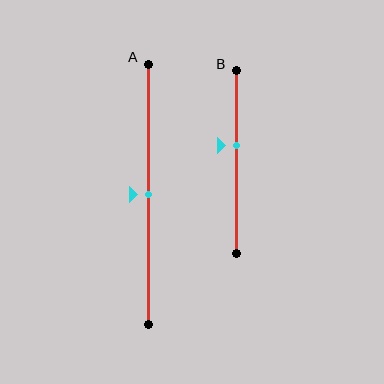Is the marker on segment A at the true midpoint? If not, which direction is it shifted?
Yes, the marker on segment A is at the true midpoint.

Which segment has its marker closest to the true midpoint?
Segment A has its marker closest to the true midpoint.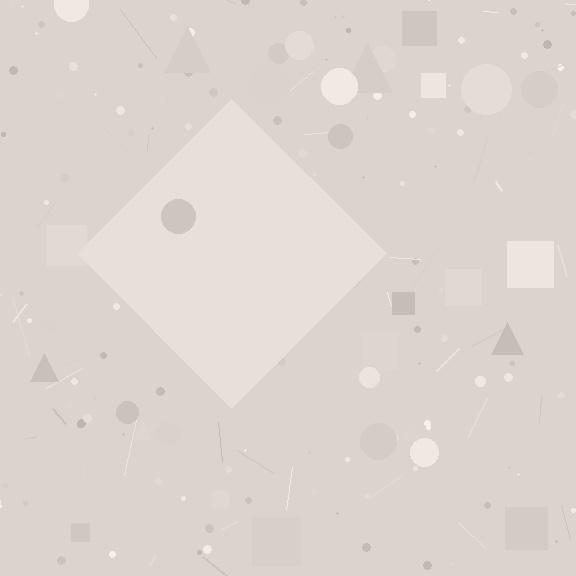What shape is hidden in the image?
A diamond is hidden in the image.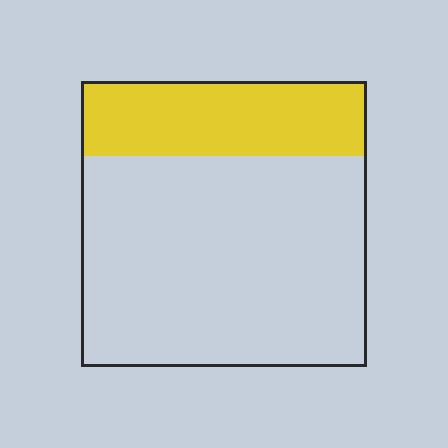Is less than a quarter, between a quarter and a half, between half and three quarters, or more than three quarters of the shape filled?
Between a quarter and a half.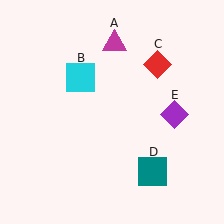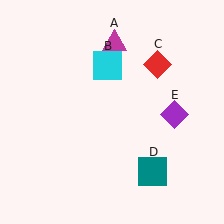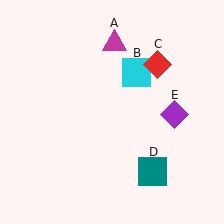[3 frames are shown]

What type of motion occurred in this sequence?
The cyan square (object B) rotated clockwise around the center of the scene.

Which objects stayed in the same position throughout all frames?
Magenta triangle (object A) and red diamond (object C) and teal square (object D) and purple diamond (object E) remained stationary.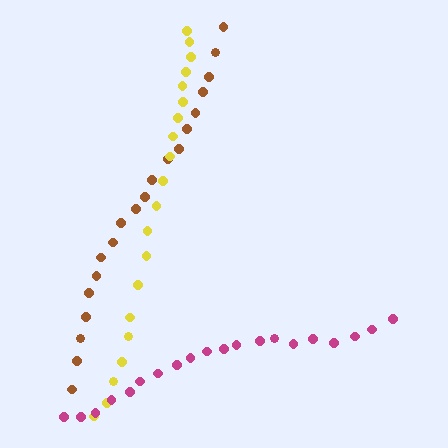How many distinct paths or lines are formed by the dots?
There are 3 distinct paths.